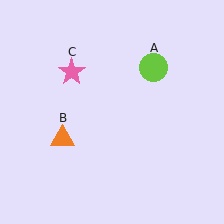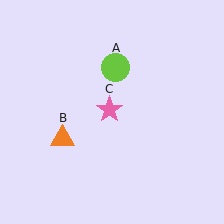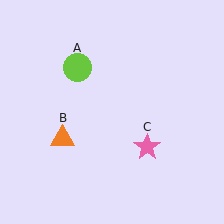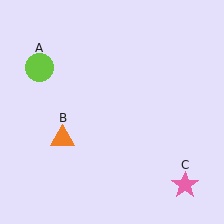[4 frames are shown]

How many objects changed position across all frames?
2 objects changed position: lime circle (object A), pink star (object C).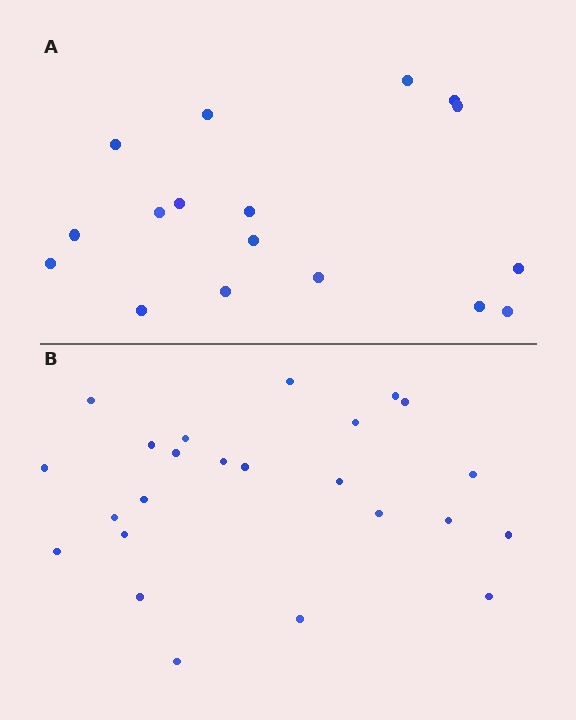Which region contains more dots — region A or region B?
Region B (the bottom region) has more dots.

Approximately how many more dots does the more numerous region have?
Region B has roughly 8 or so more dots than region A.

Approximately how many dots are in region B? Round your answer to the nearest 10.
About 20 dots. (The exact count is 24, which rounds to 20.)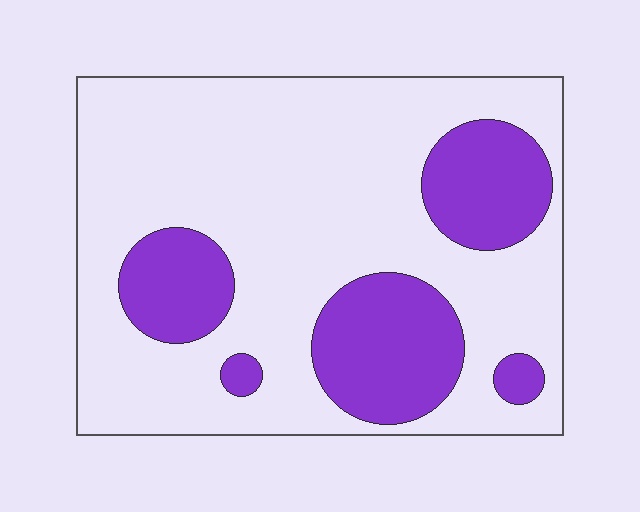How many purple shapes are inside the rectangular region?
5.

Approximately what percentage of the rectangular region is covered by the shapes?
Approximately 25%.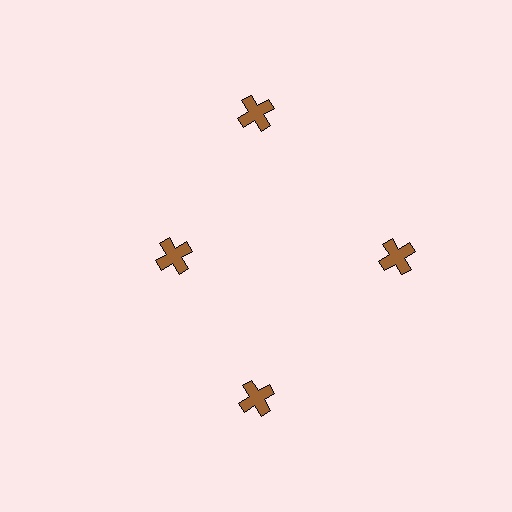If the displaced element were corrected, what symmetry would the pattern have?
It would have 4-fold rotational symmetry — the pattern would map onto itself every 90 degrees.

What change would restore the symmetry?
The symmetry would be restored by moving it outward, back onto the ring so that all 4 crosses sit at equal angles and equal distance from the center.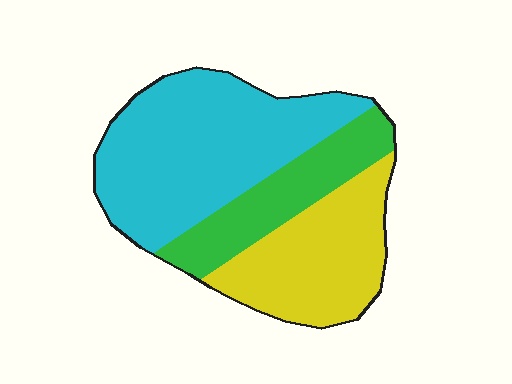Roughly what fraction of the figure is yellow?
Yellow takes up about one third (1/3) of the figure.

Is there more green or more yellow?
Yellow.